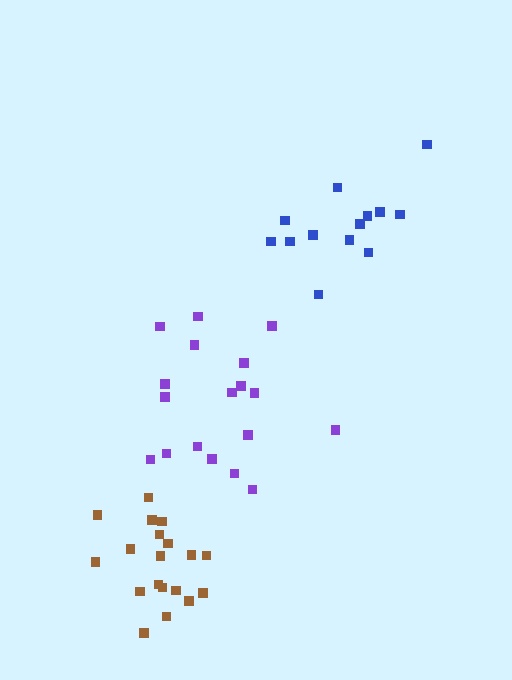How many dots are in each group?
Group 1: 19 dots, Group 2: 18 dots, Group 3: 13 dots (50 total).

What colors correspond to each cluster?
The clusters are colored: brown, purple, blue.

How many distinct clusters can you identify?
There are 3 distinct clusters.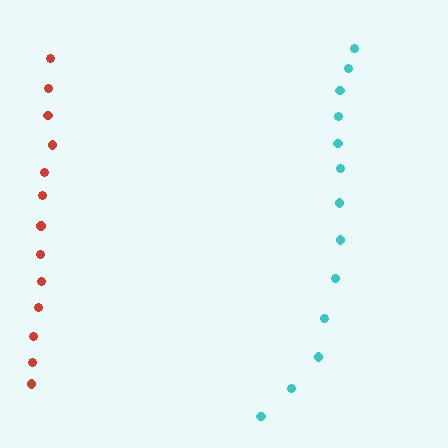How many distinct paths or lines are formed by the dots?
There are 2 distinct paths.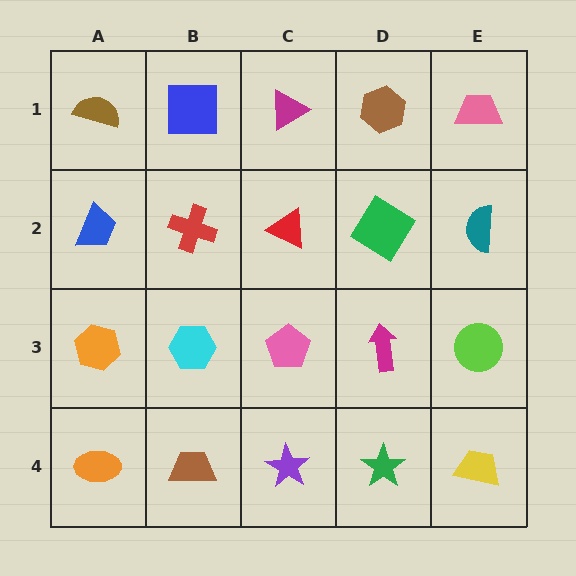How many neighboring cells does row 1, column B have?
3.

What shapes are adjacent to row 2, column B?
A blue square (row 1, column B), a cyan hexagon (row 3, column B), a blue trapezoid (row 2, column A), a red triangle (row 2, column C).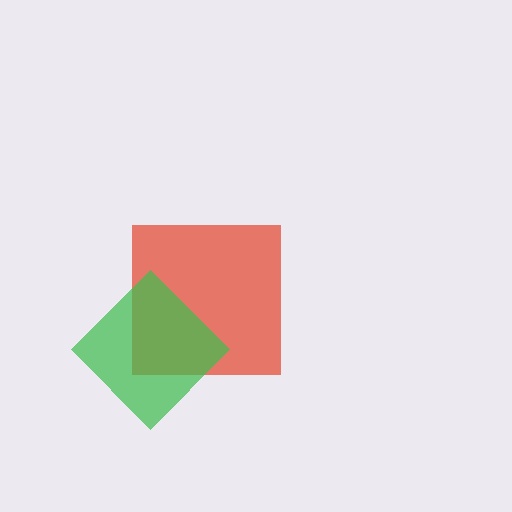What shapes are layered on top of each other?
The layered shapes are: a red square, a green diamond.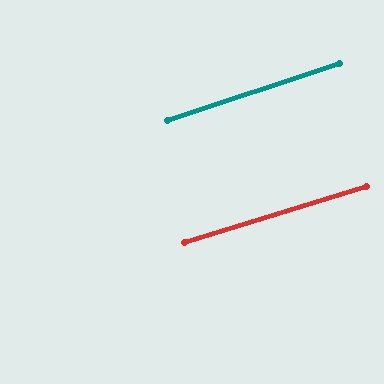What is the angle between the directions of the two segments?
Approximately 2 degrees.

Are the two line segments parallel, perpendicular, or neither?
Parallel — their directions differ by only 1.6°.